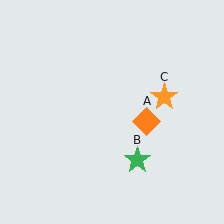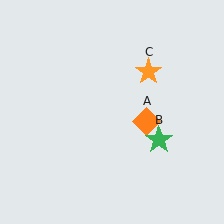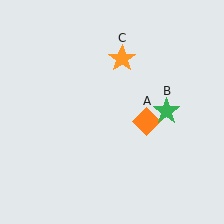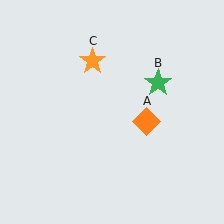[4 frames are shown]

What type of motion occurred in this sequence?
The green star (object B), orange star (object C) rotated counterclockwise around the center of the scene.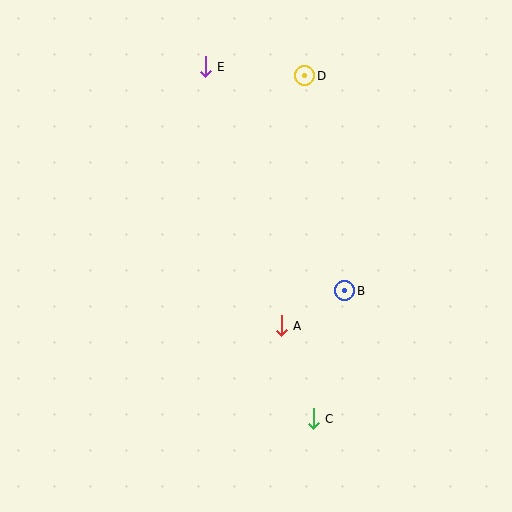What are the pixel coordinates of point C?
Point C is at (313, 419).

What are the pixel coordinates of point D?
Point D is at (305, 76).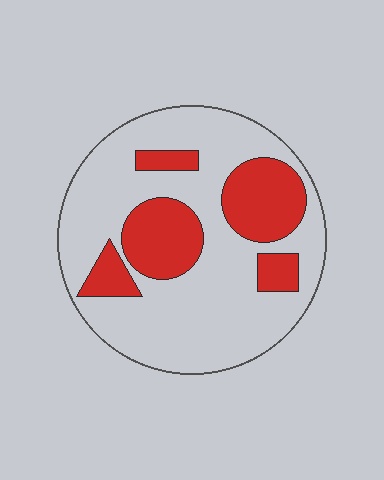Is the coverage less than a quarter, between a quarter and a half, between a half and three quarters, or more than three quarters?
Between a quarter and a half.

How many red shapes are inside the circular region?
5.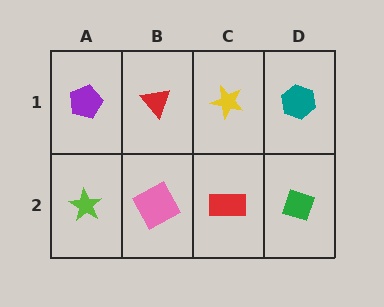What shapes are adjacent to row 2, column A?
A purple pentagon (row 1, column A), a pink square (row 2, column B).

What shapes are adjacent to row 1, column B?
A pink square (row 2, column B), a purple pentagon (row 1, column A), a yellow star (row 1, column C).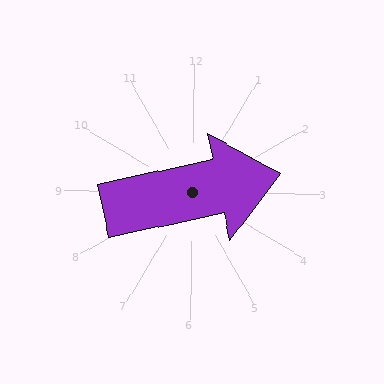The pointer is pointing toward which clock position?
Roughly 3 o'clock.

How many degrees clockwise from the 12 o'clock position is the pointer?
Approximately 77 degrees.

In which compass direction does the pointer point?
East.